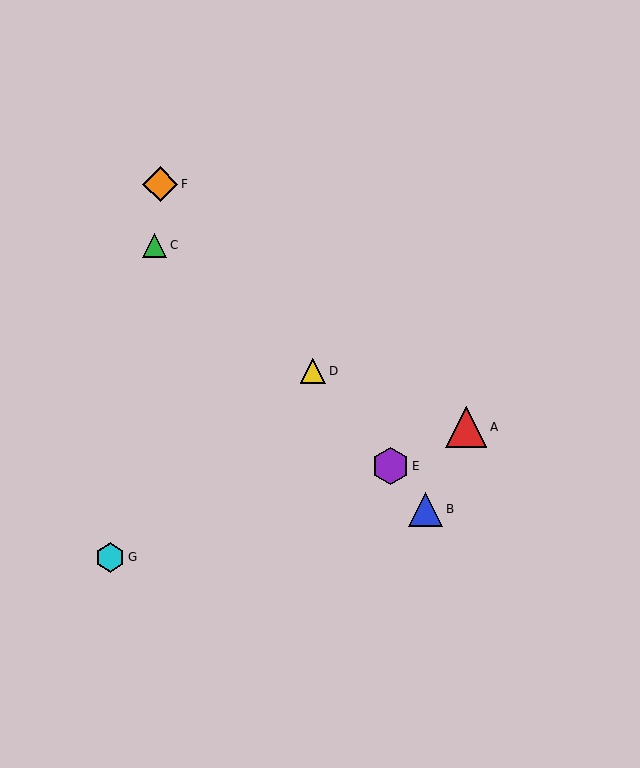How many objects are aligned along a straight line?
4 objects (B, D, E, F) are aligned along a straight line.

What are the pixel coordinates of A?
Object A is at (466, 427).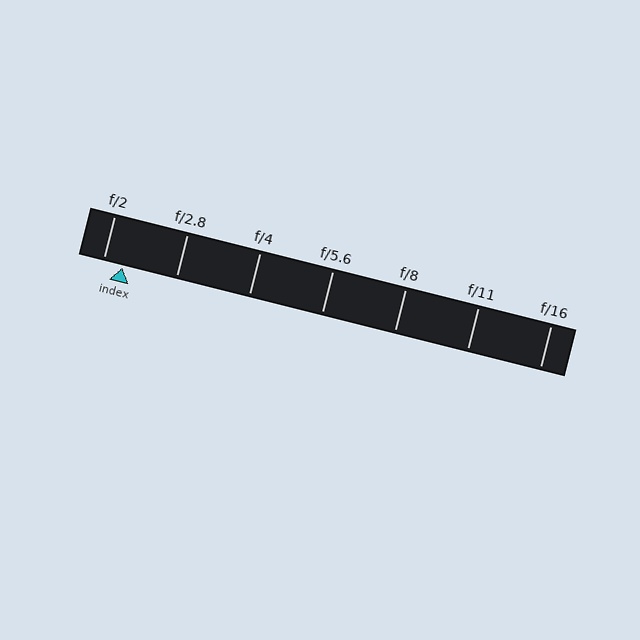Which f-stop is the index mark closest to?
The index mark is closest to f/2.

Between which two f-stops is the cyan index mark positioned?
The index mark is between f/2 and f/2.8.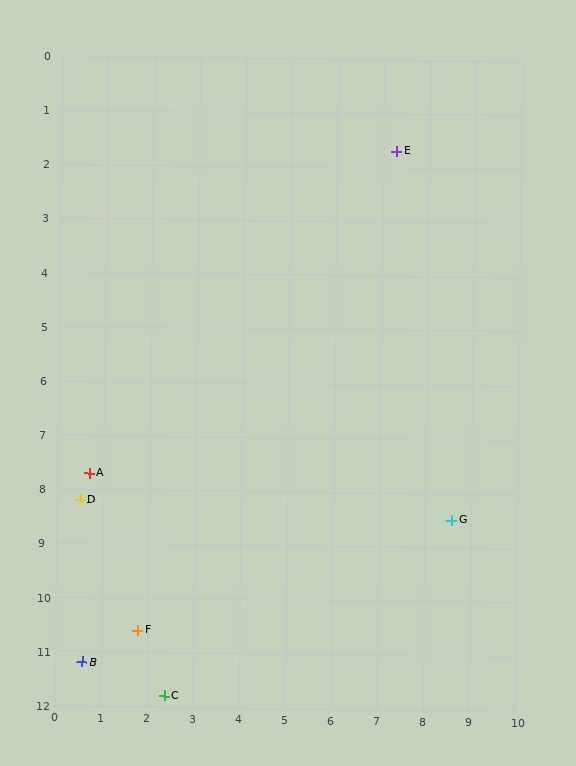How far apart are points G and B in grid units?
Points G and B are about 8.4 grid units apart.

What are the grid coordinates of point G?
Point G is at approximately (8.6, 8.5).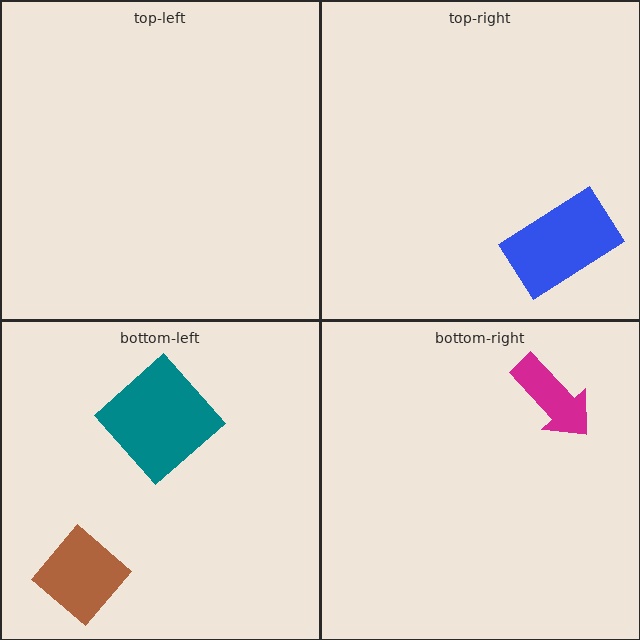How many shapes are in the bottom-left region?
2.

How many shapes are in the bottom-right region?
1.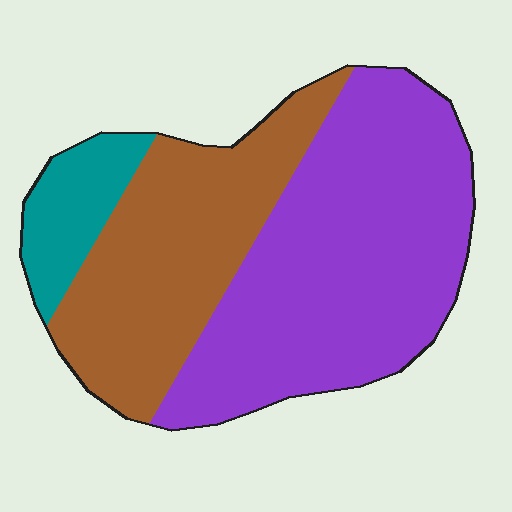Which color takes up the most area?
Purple, at roughly 55%.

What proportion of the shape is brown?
Brown covers 35% of the shape.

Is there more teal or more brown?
Brown.